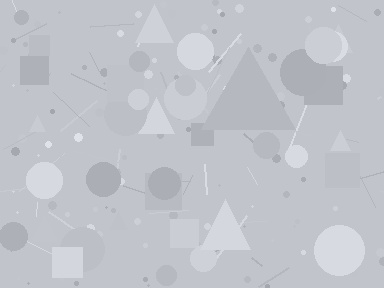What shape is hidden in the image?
A triangle is hidden in the image.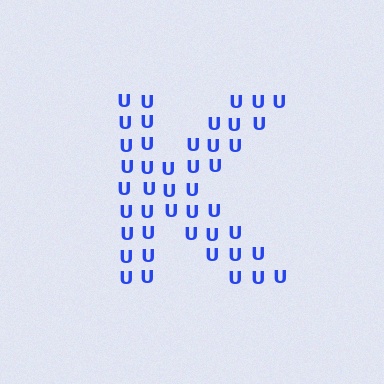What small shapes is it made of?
It is made of small letter U's.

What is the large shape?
The large shape is the letter K.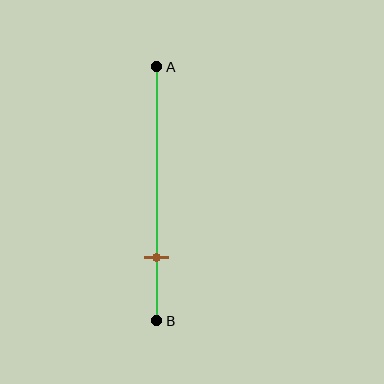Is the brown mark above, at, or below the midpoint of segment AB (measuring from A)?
The brown mark is below the midpoint of segment AB.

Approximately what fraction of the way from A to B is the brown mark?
The brown mark is approximately 75% of the way from A to B.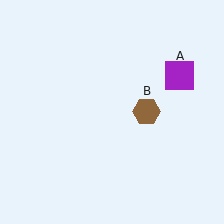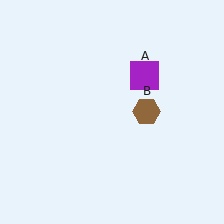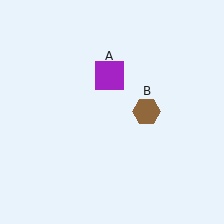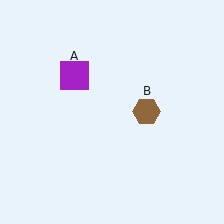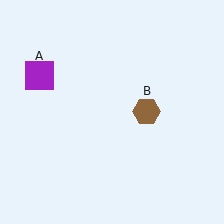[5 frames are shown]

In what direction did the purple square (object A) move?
The purple square (object A) moved left.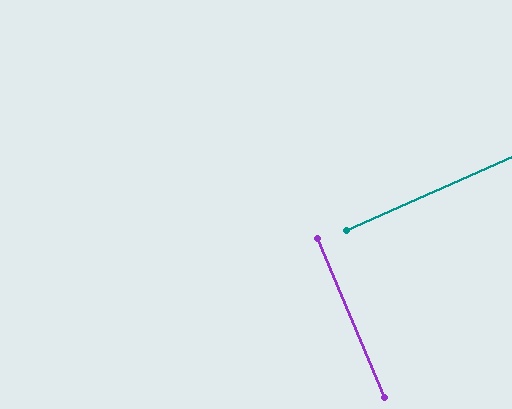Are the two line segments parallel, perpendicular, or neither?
Perpendicular — they meet at approximately 89°.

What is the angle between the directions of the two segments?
Approximately 89 degrees.